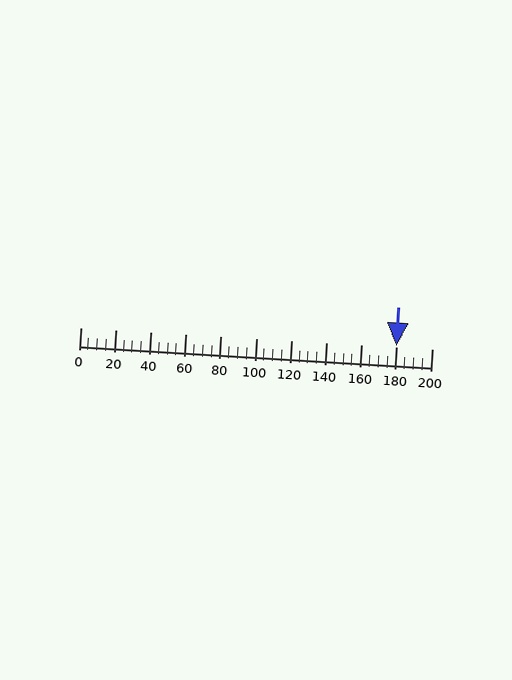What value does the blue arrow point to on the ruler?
The blue arrow points to approximately 180.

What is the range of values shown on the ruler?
The ruler shows values from 0 to 200.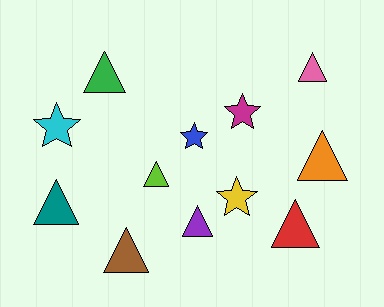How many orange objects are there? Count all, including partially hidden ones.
There is 1 orange object.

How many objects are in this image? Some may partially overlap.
There are 12 objects.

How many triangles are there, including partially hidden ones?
There are 8 triangles.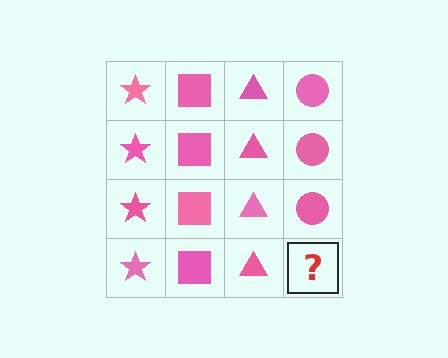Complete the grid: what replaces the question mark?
The question mark should be replaced with a pink circle.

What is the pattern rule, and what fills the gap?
The rule is that each column has a consistent shape. The gap should be filled with a pink circle.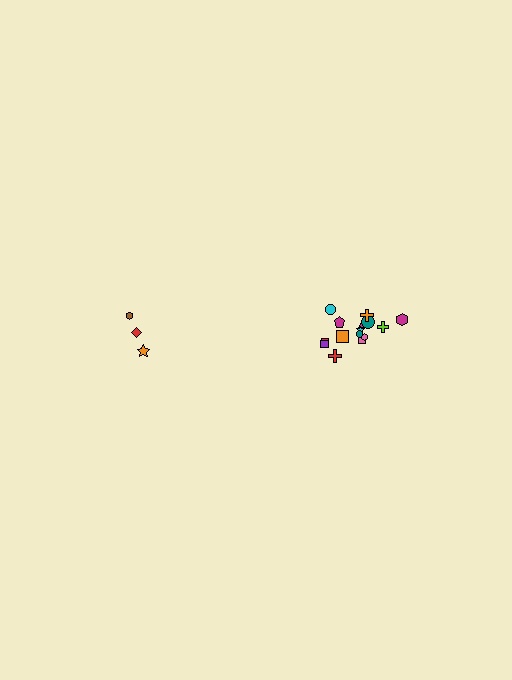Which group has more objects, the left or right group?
The right group.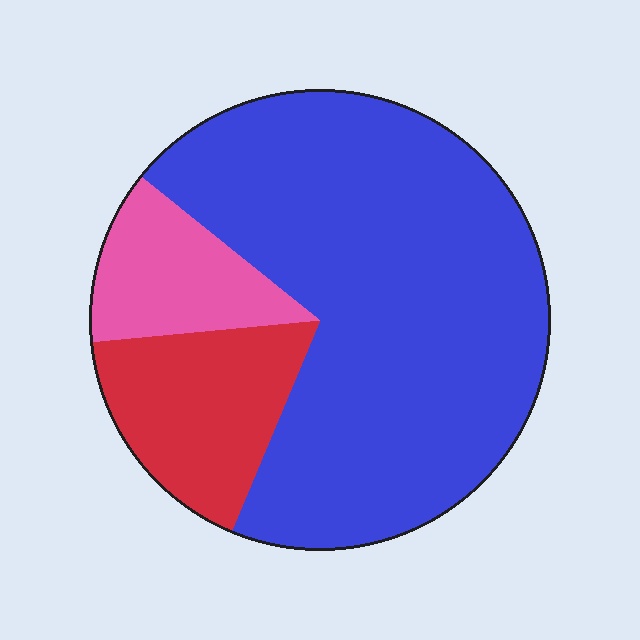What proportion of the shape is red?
Red covers around 15% of the shape.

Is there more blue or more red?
Blue.